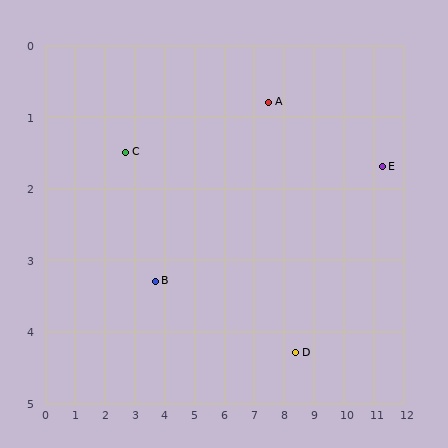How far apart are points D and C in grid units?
Points D and C are about 6.4 grid units apart.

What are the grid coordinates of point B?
Point B is at approximately (3.7, 3.3).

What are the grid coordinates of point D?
Point D is at approximately (8.4, 4.3).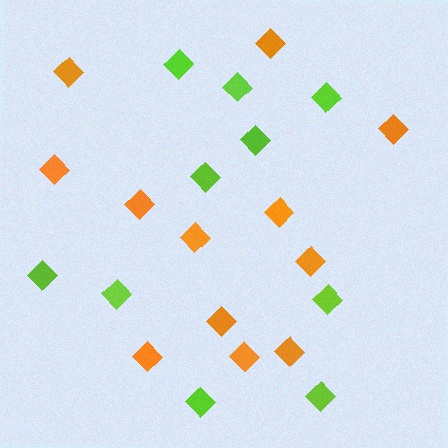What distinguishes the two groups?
There are 2 groups: one group of orange diamonds (12) and one group of lime diamonds (10).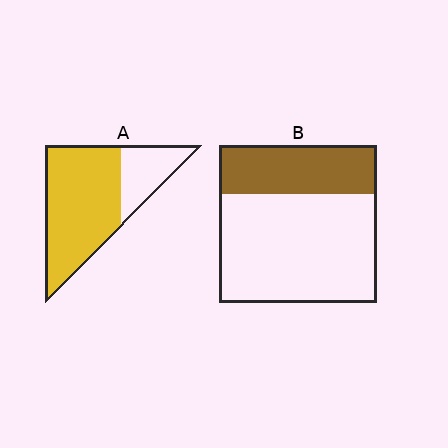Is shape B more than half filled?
No.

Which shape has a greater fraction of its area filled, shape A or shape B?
Shape A.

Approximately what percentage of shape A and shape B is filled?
A is approximately 75% and B is approximately 30%.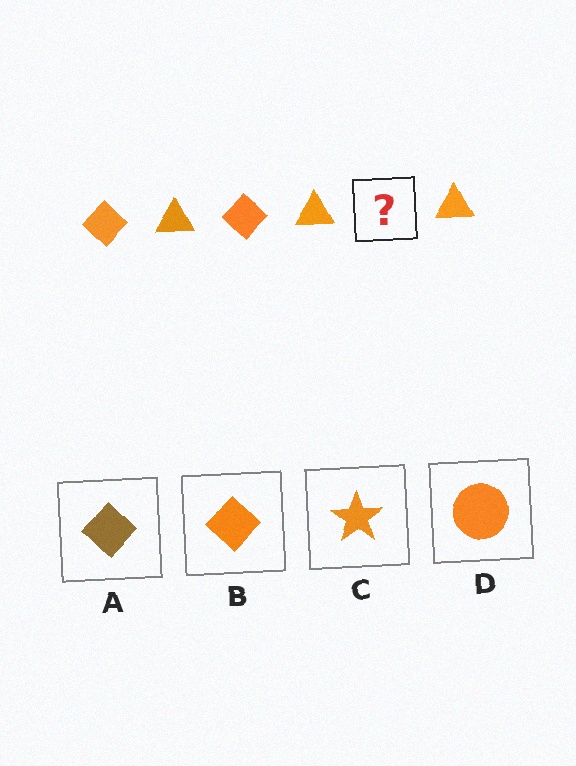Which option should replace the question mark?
Option B.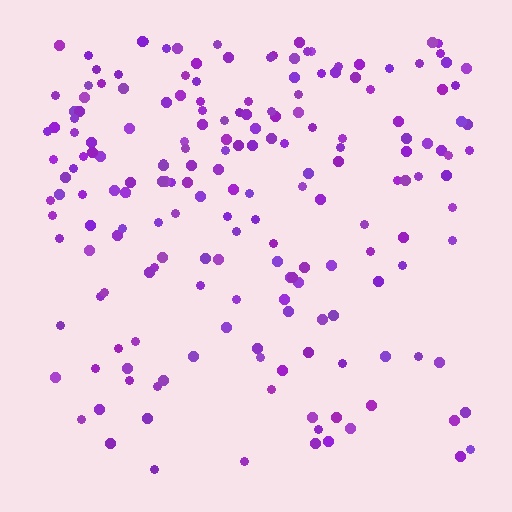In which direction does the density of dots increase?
From bottom to top, with the top side densest.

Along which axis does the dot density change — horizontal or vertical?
Vertical.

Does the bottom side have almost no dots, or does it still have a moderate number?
Still a moderate number, just noticeably fewer than the top.